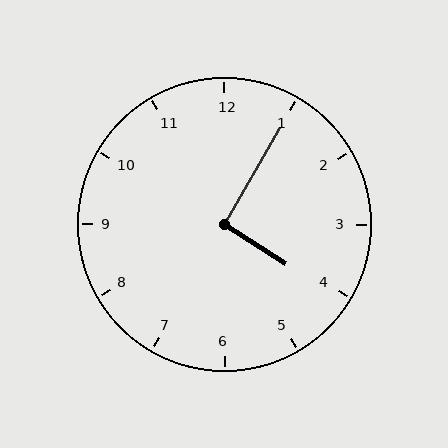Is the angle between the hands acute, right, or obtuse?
It is right.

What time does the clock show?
4:05.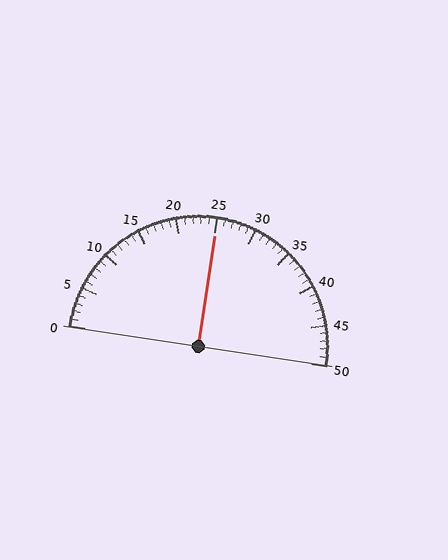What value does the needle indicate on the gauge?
The needle indicates approximately 25.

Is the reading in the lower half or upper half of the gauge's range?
The reading is in the upper half of the range (0 to 50).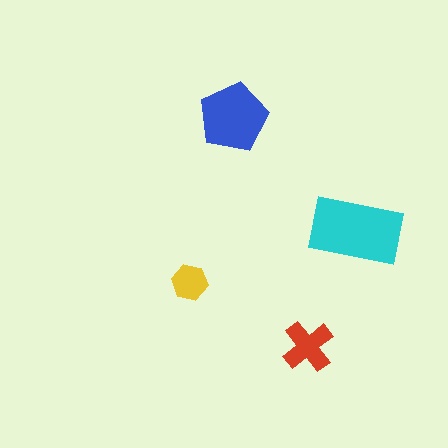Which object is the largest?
The cyan rectangle.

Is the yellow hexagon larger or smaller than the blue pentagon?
Smaller.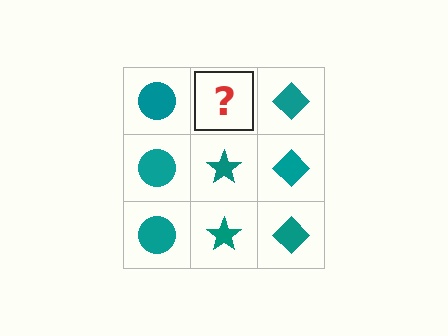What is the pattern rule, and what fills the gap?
The rule is that each column has a consistent shape. The gap should be filled with a teal star.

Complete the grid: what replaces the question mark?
The question mark should be replaced with a teal star.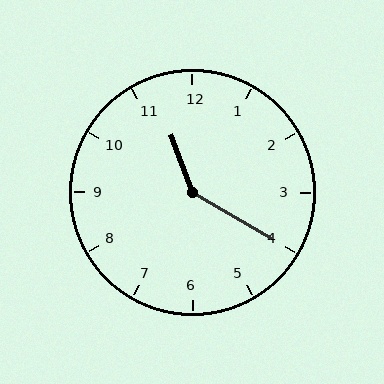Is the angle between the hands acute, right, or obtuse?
It is obtuse.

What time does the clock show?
11:20.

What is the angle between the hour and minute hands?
Approximately 140 degrees.